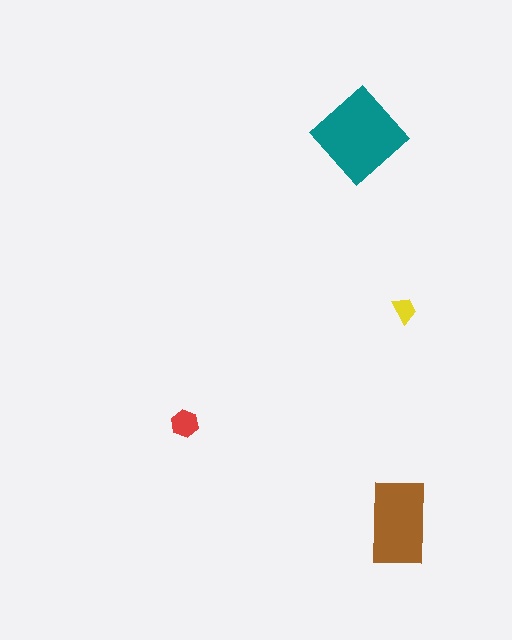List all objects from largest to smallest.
The teal diamond, the brown rectangle, the red hexagon, the yellow trapezoid.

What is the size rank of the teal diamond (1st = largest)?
1st.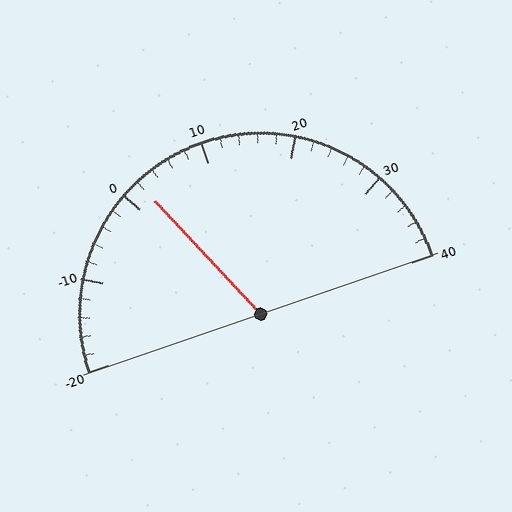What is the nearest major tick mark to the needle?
The nearest major tick mark is 0.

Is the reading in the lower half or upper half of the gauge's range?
The reading is in the lower half of the range (-20 to 40).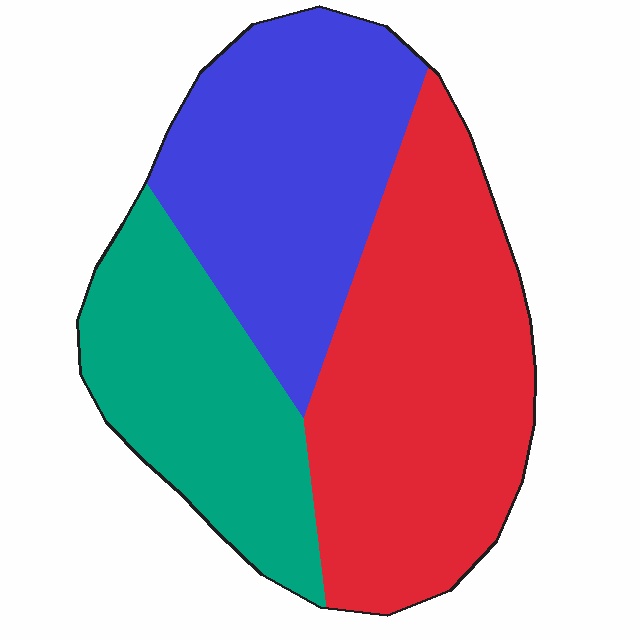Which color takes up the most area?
Red, at roughly 40%.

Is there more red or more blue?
Red.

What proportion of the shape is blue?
Blue takes up between a quarter and a half of the shape.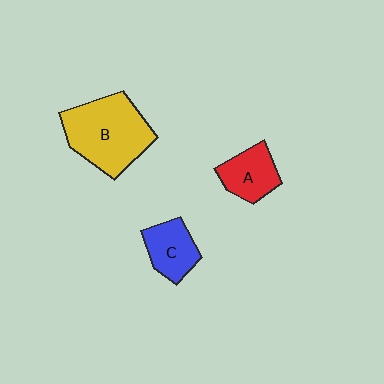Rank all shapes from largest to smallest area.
From largest to smallest: B (yellow), A (red), C (blue).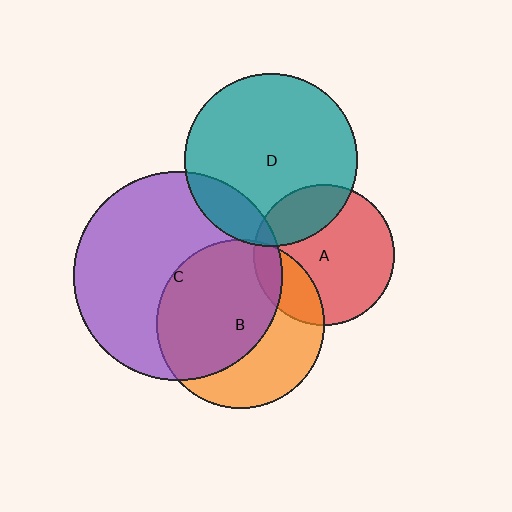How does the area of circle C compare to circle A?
Approximately 2.2 times.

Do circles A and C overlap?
Yes.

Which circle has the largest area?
Circle C (purple).